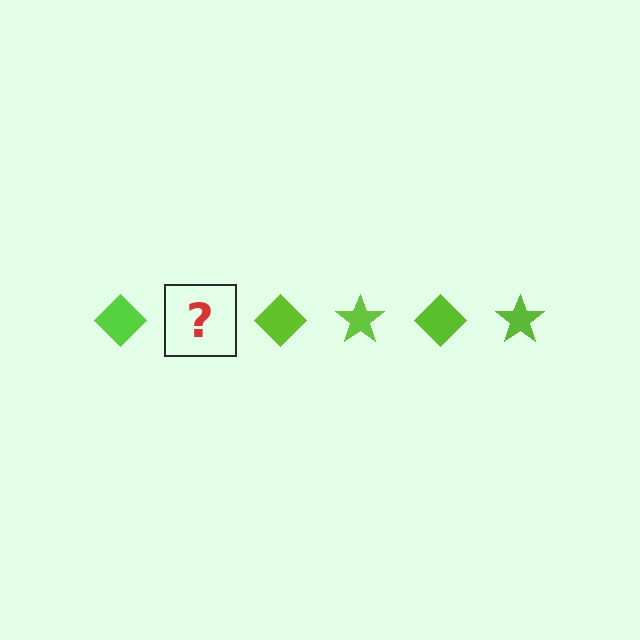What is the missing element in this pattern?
The missing element is a lime star.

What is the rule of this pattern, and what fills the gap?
The rule is that the pattern cycles through diamond, star shapes in lime. The gap should be filled with a lime star.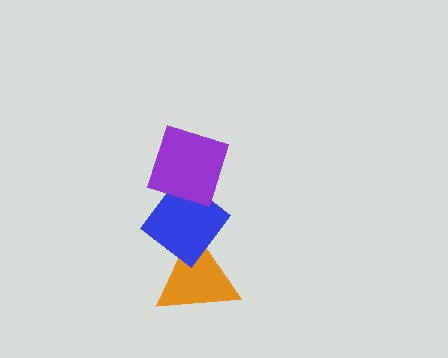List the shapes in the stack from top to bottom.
From top to bottom: the purple diamond, the blue diamond, the orange triangle.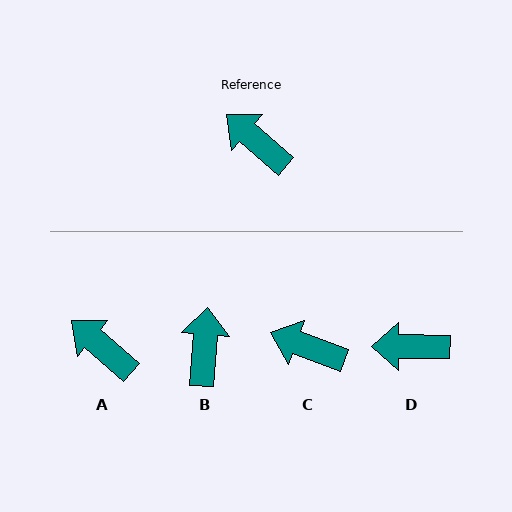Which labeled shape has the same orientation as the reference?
A.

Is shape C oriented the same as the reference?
No, it is off by about 20 degrees.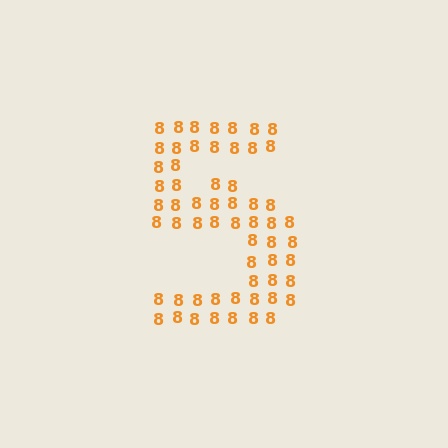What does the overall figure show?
The overall figure shows the digit 5.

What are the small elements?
The small elements are digit 8's.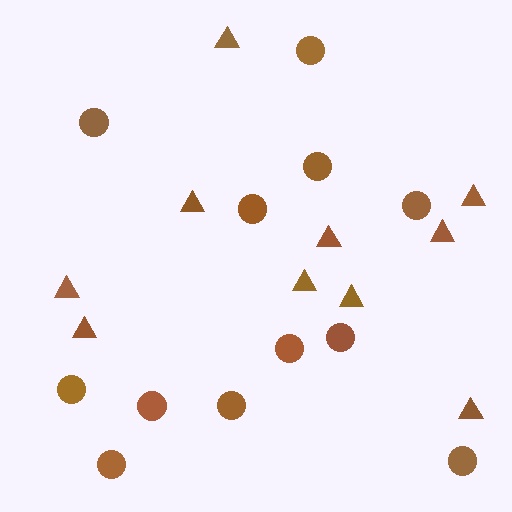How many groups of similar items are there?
There are 2 groups: one group of circles (12) and one group of triangles (10).